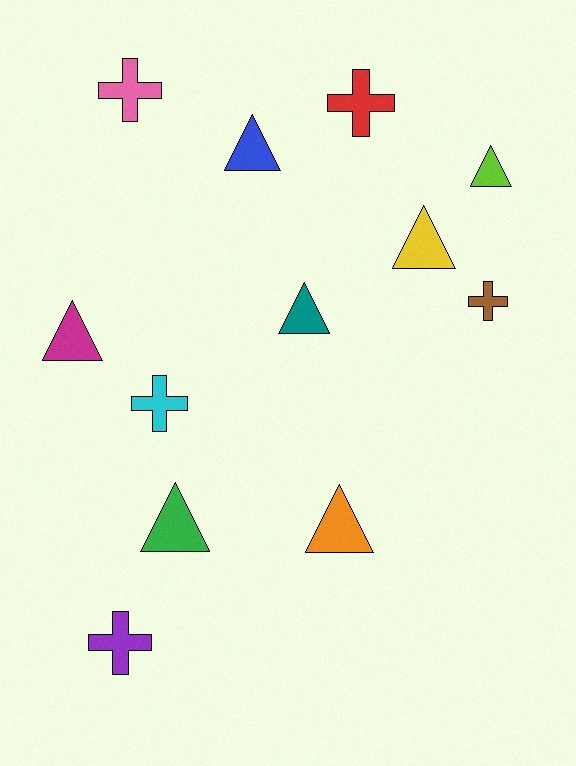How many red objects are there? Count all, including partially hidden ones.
There is 1 red object.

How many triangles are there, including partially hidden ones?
There are 7 triangles.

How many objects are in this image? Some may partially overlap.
There are 12 objects.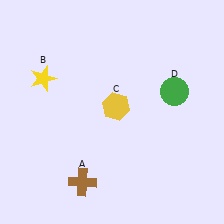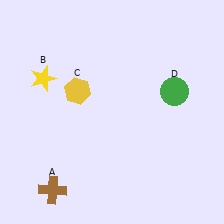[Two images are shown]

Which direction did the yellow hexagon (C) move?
The yellow hexagon (C) moved left.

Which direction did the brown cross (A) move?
The brown cross (A) moved left.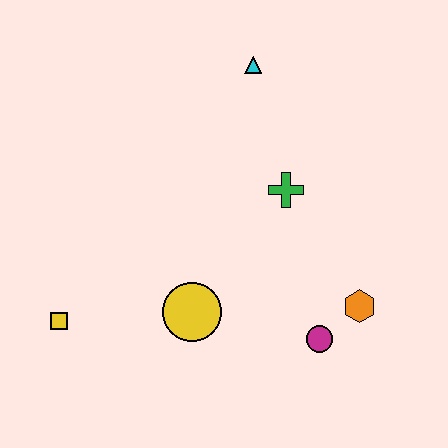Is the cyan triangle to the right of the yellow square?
Yes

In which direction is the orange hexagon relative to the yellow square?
The orange hexagon is to the right of the yellow square.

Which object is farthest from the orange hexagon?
The yellow square is farthest from the orange hexagon.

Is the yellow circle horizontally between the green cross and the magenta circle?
No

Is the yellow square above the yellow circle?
No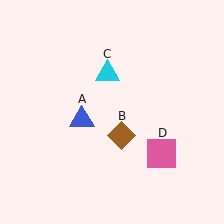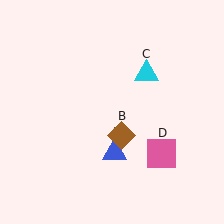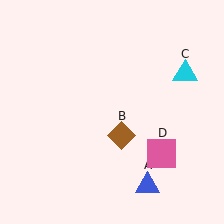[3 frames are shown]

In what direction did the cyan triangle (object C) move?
The cyan triangle (object C) moved right.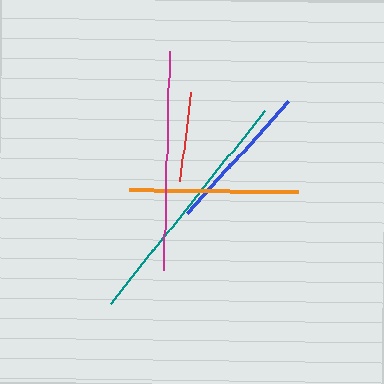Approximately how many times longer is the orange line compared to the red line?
The orange line is approximately 1.9 times the length of the red line.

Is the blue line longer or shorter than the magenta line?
The magenta line is longer than the blue line.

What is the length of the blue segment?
The blue segment is approximately 151 pixels long.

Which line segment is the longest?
The teal line is the longest at approximately 247 pixels.